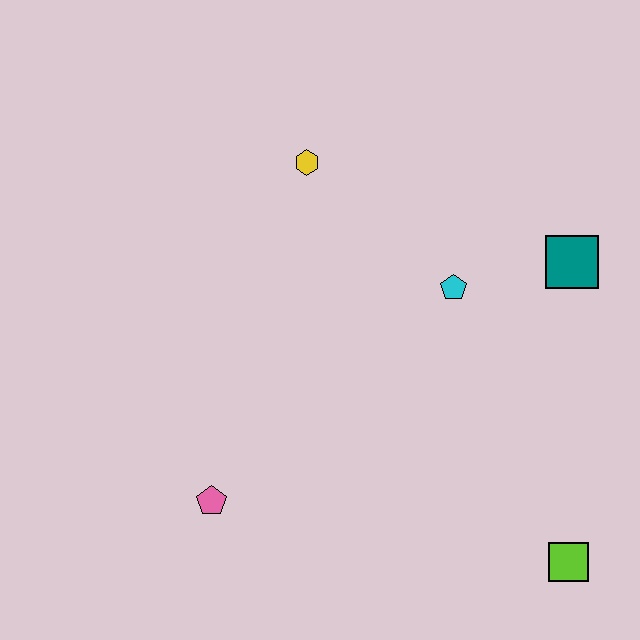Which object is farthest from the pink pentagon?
The teal square is farthest from the pink pentagon.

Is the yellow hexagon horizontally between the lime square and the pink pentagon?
Yes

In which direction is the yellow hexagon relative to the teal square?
The yellow hexagon is to the left of the teal square.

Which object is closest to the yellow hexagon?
The cyan pentagon is closest to the yellow hexagon.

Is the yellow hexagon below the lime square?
No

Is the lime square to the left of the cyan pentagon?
No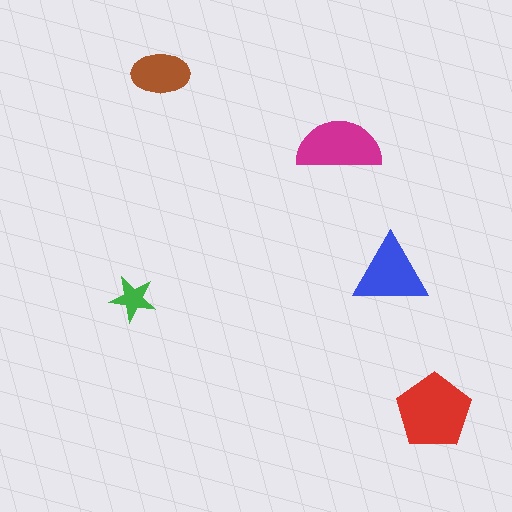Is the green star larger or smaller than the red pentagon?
Smaller.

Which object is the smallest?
The green star.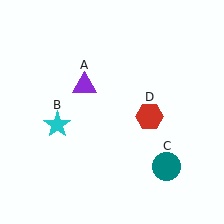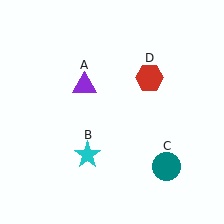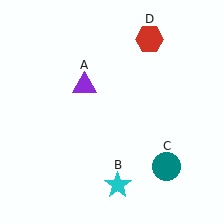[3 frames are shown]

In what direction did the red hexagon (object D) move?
The red hexagon (object D) moved up.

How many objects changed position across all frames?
2 objects changed position: cyan star (object B), red hexagon (object D).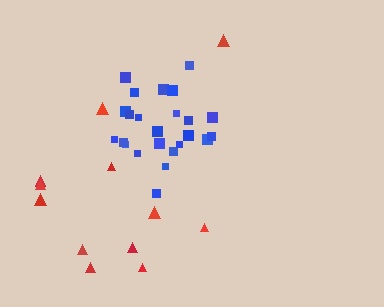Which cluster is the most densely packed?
Blue.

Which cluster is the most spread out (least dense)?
Red.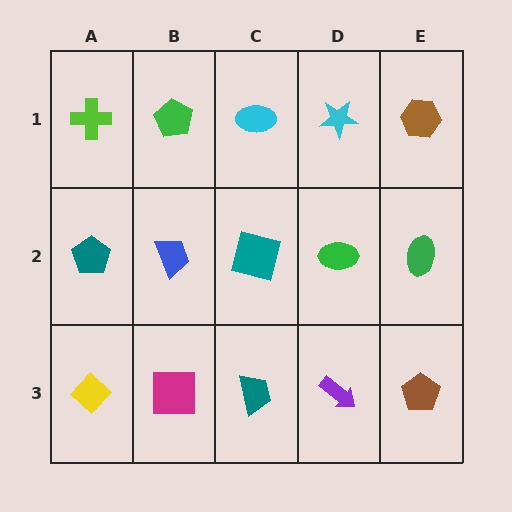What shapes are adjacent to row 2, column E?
A brown hexagon (row 1, column E), a brown pentagon (row 3, column E), a green ellipse (row 2, column D).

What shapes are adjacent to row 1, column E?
A green ellipse (row 2, column E), a cyan star (row 1, column D).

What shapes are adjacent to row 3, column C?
A teal square (row 2, column C), a magenta square (row 3, column B), a purple arrow (row 3, column D).